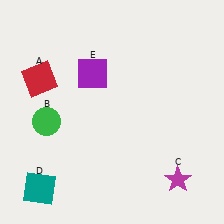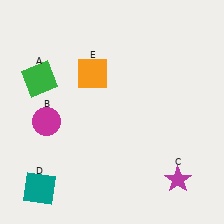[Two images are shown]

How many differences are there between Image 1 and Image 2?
There are 3 differences between the two images.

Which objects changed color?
A changed from red to green. B changed from green to magenta. E changed from purple to orange.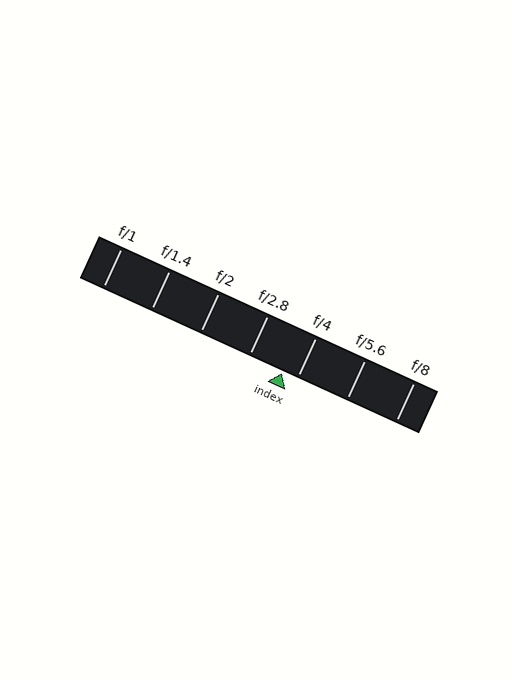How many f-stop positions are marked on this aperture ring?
There are 7 f-stop positions marked.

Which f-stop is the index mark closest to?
The index mark is closest to f/4.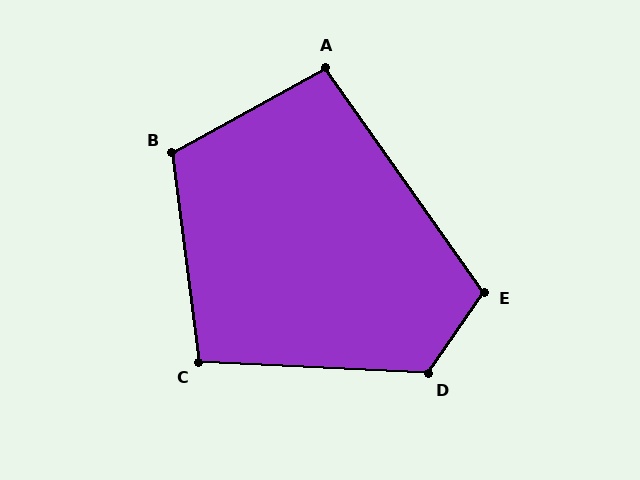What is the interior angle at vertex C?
Approximately 100 degrees (obtuse).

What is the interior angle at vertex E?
Approximately 110 degrees (obtuse).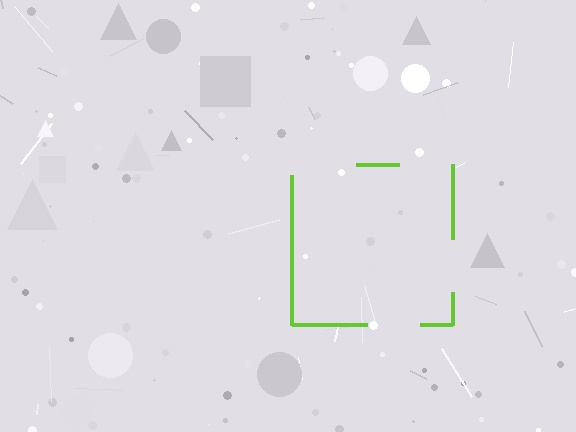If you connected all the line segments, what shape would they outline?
They would outline a square.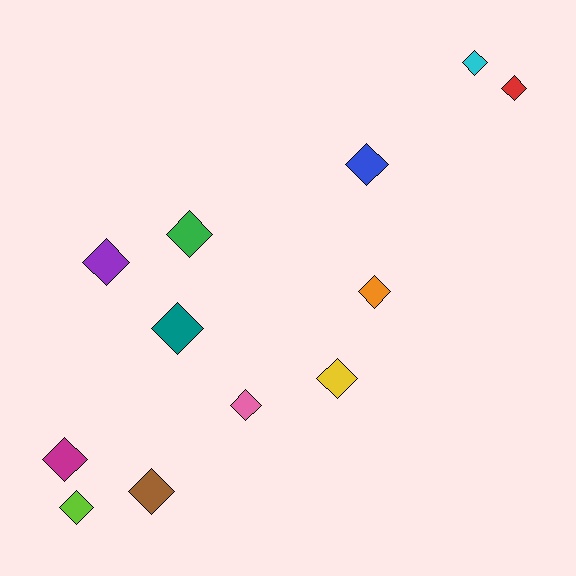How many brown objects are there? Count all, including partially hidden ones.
There is 1 brown object.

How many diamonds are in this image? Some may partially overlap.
There are 12 diamonds.